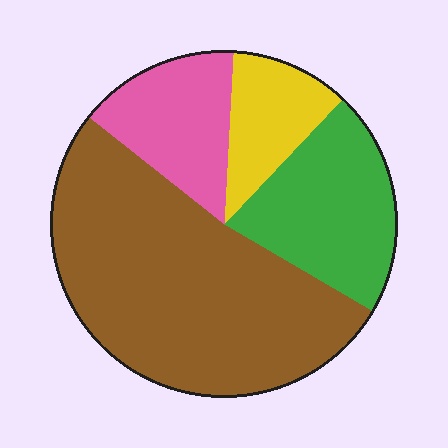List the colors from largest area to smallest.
From largest to smallest: brown, green, pink, yellow.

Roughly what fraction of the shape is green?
Green covers roughly 20% of the shape.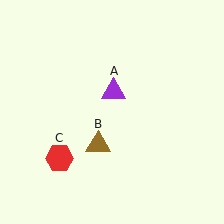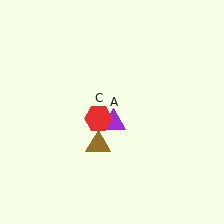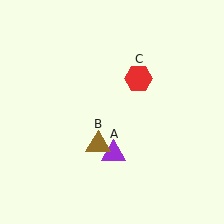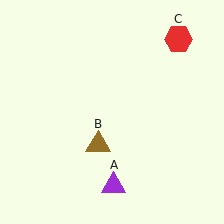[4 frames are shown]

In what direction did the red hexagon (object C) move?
The red hexagon (object C) moved up and to the right.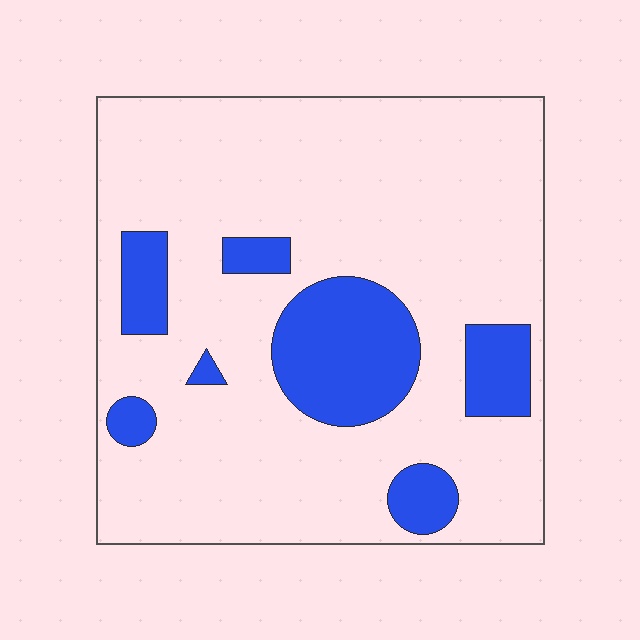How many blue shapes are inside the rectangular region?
7.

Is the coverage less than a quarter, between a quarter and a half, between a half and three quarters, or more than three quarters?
Less than a quarter.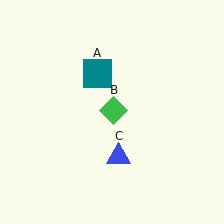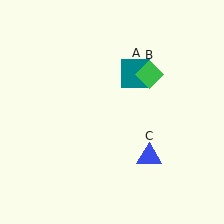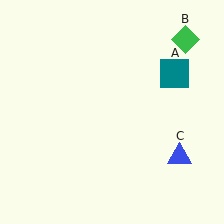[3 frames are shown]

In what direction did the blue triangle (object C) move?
The blue triangle (object C) moved right.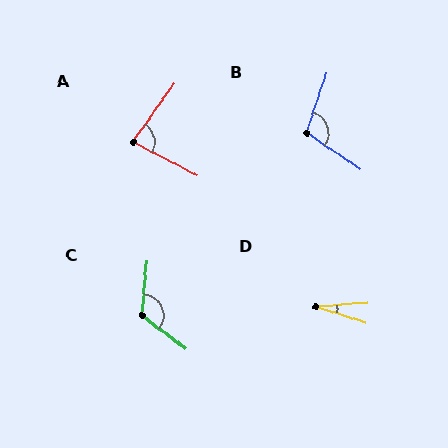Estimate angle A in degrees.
Approximately 82 degrees.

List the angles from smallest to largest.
D (22°), A (82°), B (105°), C (122°).